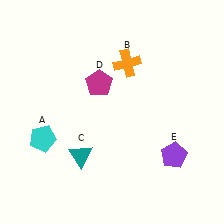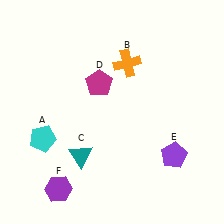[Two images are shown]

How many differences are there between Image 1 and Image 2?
There is 1 difference between the two images.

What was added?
A purple hexagon (F) was added in Image 2.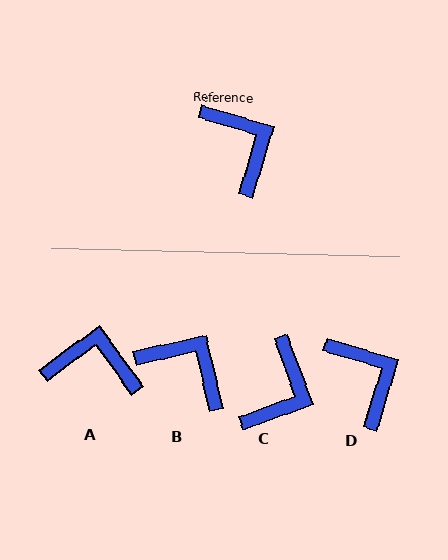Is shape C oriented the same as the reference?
No, it is off by about 53 degrees.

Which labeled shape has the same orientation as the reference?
D.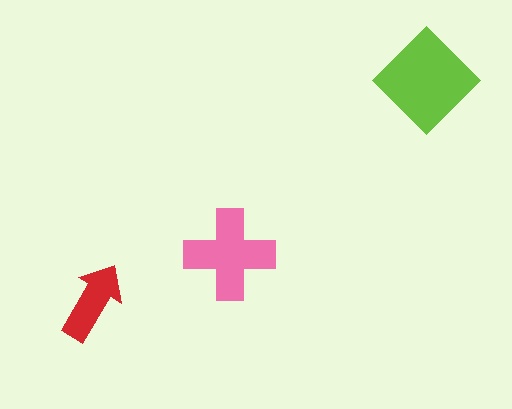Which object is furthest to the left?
The red arrow is leftmost.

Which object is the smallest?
The red arrow.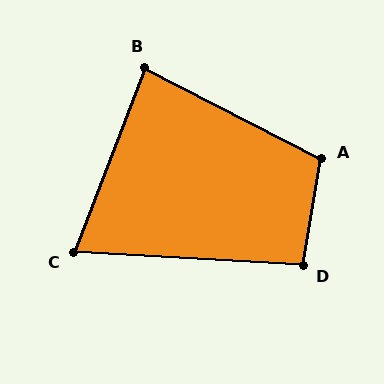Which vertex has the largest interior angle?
A, at approximately 108 degrees.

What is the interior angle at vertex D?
Approximately 96 degrees (obtuse).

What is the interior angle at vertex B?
Approximately 84 degrees (acute).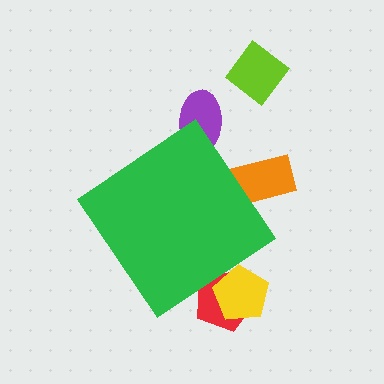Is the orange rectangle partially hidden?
Yes, the orange rectangle is partially hidden behind the green diamond.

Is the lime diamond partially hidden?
No, the lime diamond is fully visible.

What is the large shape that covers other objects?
A green diamond.